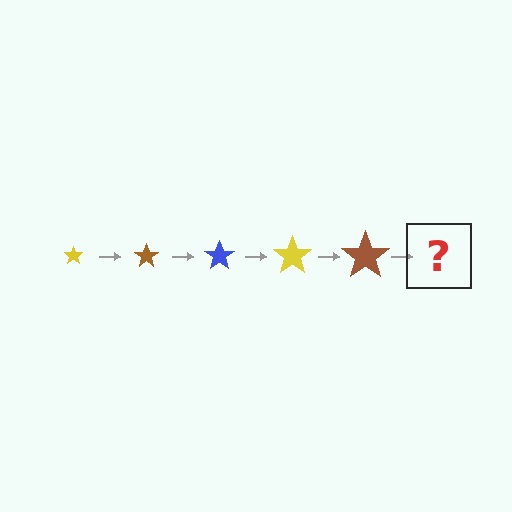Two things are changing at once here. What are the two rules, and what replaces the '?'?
The two rules are that the star grows larger each step and the color cycles through yellow, brown, and blue. The '?' should be a blue star, larger than the previous one.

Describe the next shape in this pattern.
It should be a blue star, larger than the previous one.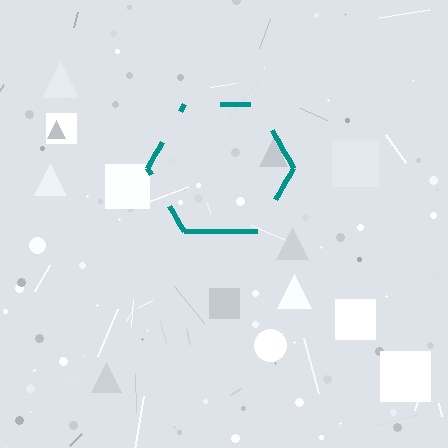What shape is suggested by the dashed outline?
The dashed outline suggests a hexagon.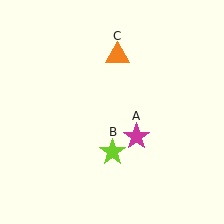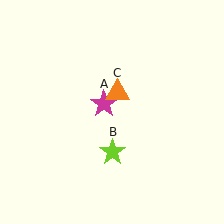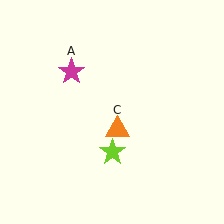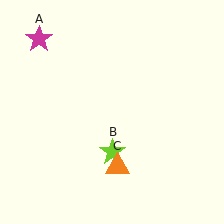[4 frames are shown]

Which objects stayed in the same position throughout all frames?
Lime star (object B) remained stationary.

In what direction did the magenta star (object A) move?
The magenta star (object A) moved up and to the left.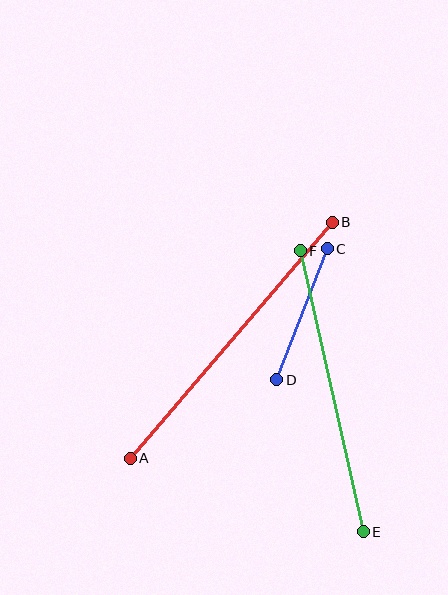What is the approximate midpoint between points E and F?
The midpoint is at approximately (332, 391) pixels.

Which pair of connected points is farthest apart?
Points A and B are farthest apart.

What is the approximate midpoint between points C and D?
The midpoint is at approximately (302, 314) pixels.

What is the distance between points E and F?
The distance is approximately 288 pixels.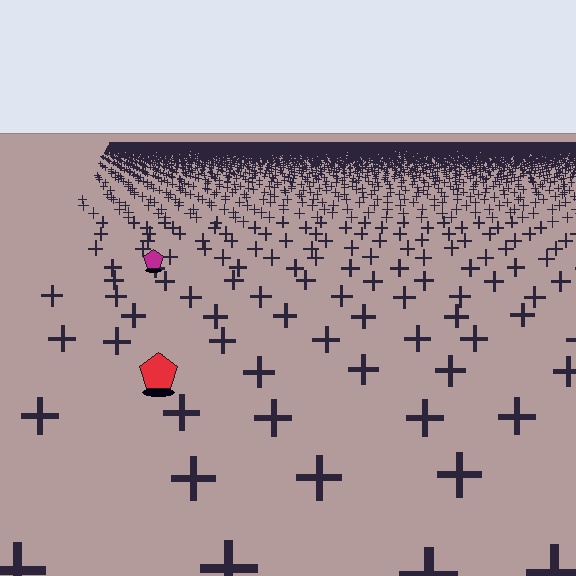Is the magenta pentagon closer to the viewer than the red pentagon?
No. The red pentagon is closer — you can tell from the texture gradient: the ground texture is coarser near it.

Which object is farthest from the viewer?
The magenta pentagon is farthest from the viewer. It appears smaller and the ground texture around it is denser.